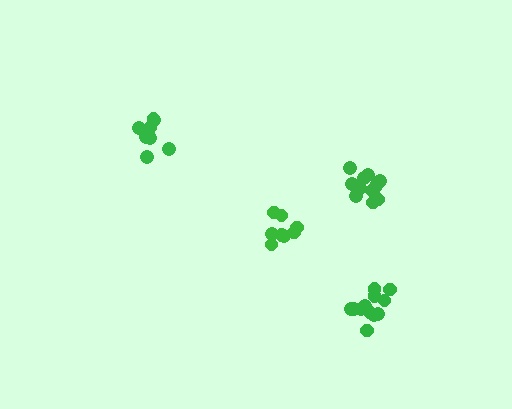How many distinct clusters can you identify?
There are 4 distinct clusters.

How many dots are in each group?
Group 1: 12 dots, Group 2: 12 dots, Group 3: 9 dots, Group 4: 8 dots (41 total).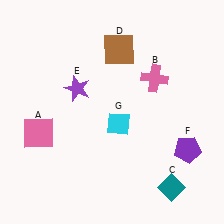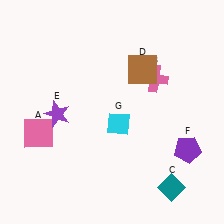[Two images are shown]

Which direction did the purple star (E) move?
The purple star (E) moved down.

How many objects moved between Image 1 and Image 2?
2 objects moved between the two images.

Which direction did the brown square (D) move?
The brown square (D) moved right.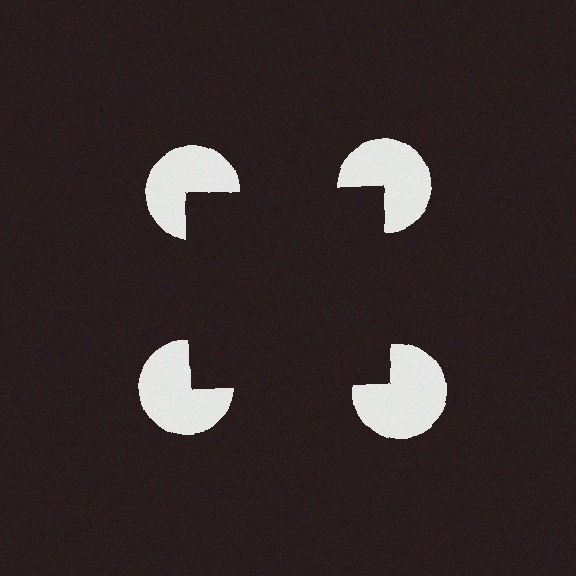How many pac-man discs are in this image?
There are 4 — one at each vertex of the illusory square.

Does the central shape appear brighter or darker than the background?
It typically appears slightly darker than the background, even though no actual brightness change is drawn.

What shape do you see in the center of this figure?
An illusory square — its edges are inferred from the aligned wedge cuts in the pac-man discs, not physically drawn.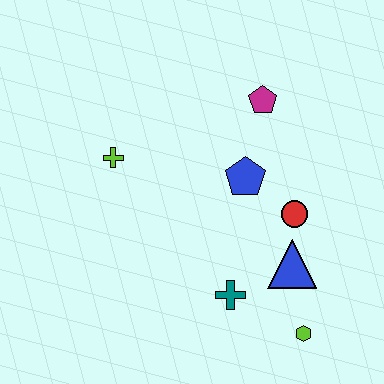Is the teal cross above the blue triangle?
No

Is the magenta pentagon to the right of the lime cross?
Yes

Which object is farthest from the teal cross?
The magenta pentagon is farthest from the teal cross.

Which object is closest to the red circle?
The blue triangle is closest to the red circle.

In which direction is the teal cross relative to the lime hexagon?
The teal cross is to the left of the lime hexagon.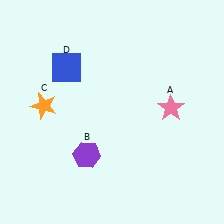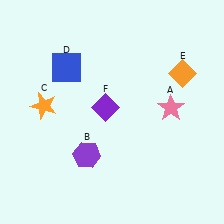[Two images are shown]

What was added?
An orange diamond (E), a purple diamond (F) were added in Image 2.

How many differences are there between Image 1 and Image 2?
There are 2 differences between the two images.